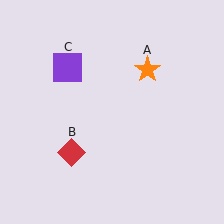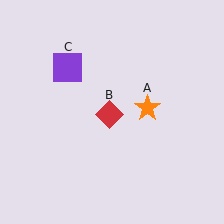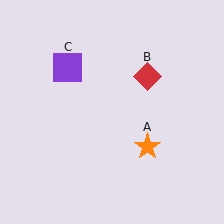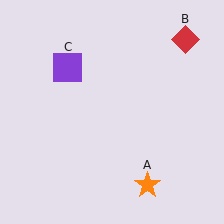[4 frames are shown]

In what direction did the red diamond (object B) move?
The red diamond (object B) moved up and to the right.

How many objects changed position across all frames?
2 objects changed position: orange star (object A), red diamond (object B).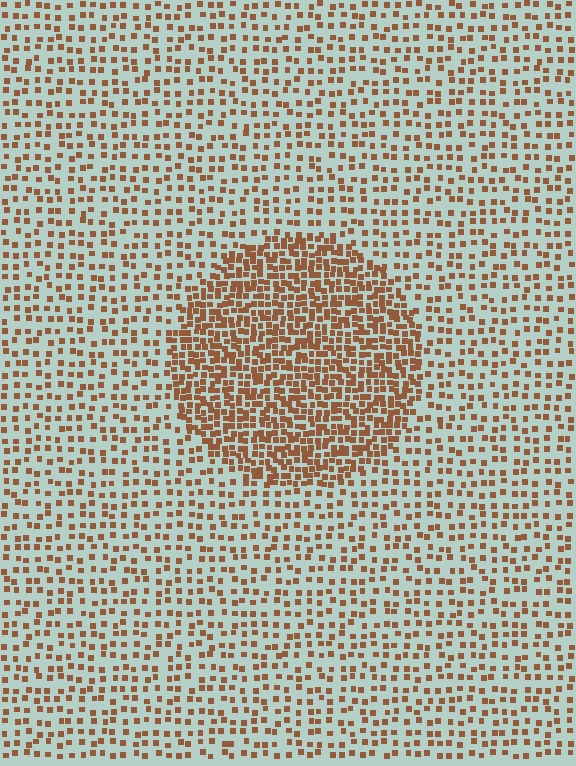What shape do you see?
I see a circle.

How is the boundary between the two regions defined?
The boundary is defined by a change in element density (approximately 2.3x ratio). All elements are the same color, size, and shape.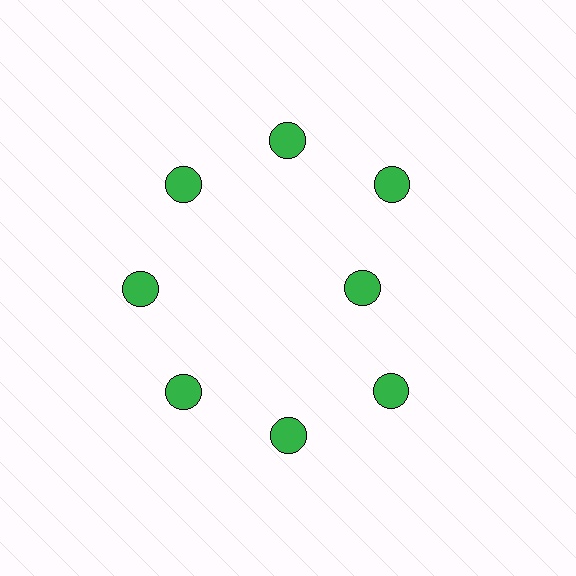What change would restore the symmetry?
The symmetry would be restored by moving it outward, back onto the ring so that all 8 circles sit at equal angles and equal distance from the center.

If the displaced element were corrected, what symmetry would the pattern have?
It would have 8-fold rotational symmetry — the pattern would map onto itself every 45 degrees.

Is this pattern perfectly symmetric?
No. The 8 green circles are arranged in a ring, but one element near the 3 o'clock position is pulled inward toward the center, breaking the 8-fold rotational symmetry.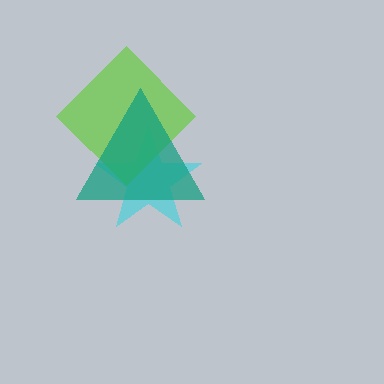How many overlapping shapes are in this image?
There are 3 overlapping shapes in the image.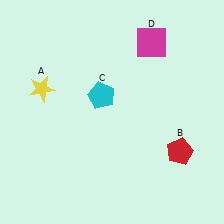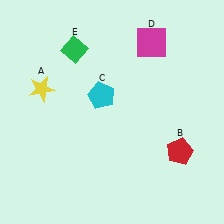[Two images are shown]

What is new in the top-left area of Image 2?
A green diamond (E) was added in the top-left area of Image 2.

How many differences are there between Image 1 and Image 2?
There is 1 difference between the two images.